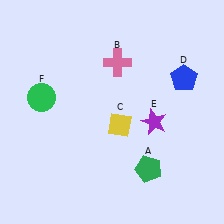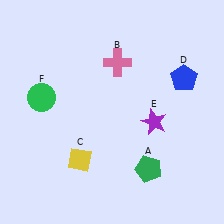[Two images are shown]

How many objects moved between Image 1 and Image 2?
1 object moved between the two images.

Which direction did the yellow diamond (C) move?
The yellow diamond (C) moved left.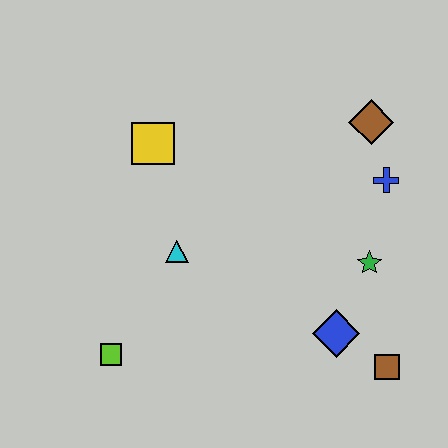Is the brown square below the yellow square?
Yes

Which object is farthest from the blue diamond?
The yellow square is farthest from the blue diamond.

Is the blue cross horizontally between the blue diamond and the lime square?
No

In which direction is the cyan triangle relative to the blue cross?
The cyan triangle is to the left of the blue cross.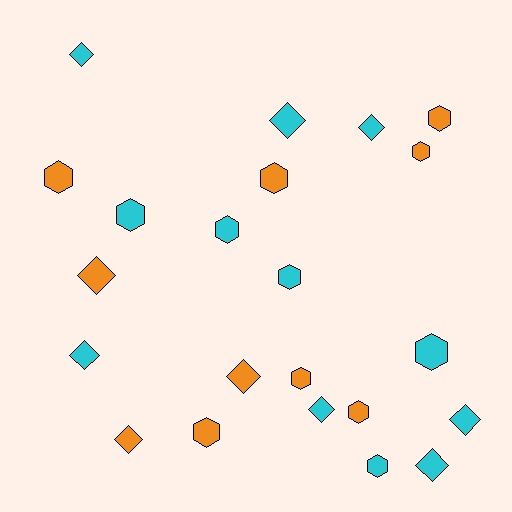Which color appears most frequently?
Cyan, with 12 objects.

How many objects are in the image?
There are 22 objects.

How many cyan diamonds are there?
There are 7 cyan diamonds.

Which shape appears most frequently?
Hexagon, with 12 objects.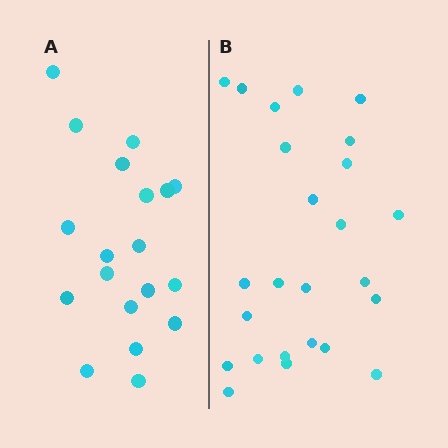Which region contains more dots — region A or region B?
Region B (the right region) has more dots.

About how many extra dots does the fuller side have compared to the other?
Region B has about 6 more dots than region A.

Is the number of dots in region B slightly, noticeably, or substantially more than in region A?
Region B has noticeably more, but not dramatically so. The ratio is roughly 1.3 to 1.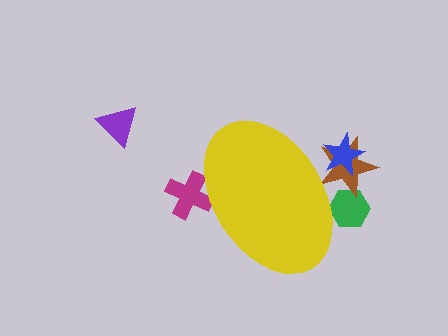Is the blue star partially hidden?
Yes, the blue star is partially hidden behind the yellow ellipse.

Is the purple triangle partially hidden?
No, the purple triangle is fully visible.